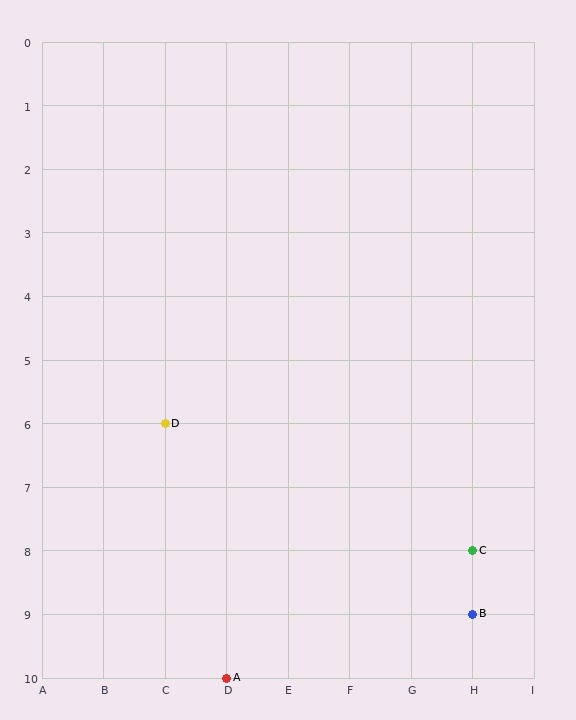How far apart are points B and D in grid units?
Points B and D are 5 columns and 3 rows apart (about 5.8 grid units diagonally).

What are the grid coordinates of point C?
Point C is at grid coordinates (H, 8).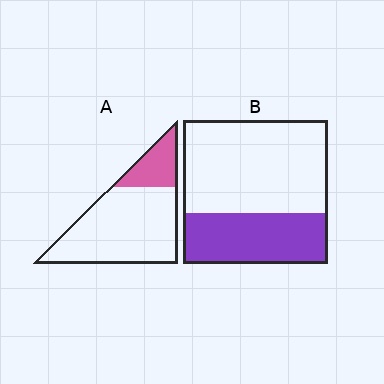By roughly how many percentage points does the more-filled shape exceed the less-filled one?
By roughly 15 percentage points (B over A).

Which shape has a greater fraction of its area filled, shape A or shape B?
Shape B.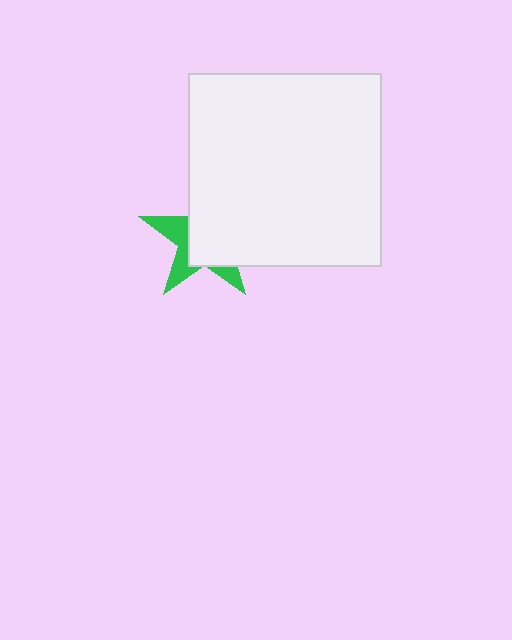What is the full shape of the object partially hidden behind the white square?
The partially hidden object is a green star.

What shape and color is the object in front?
The object in front is a white square.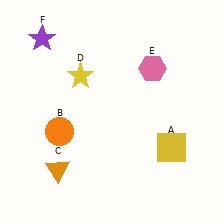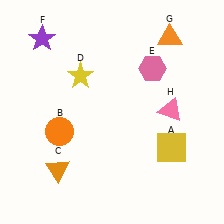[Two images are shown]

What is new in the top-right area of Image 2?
A pink triangle (H) was added in the top-right area of Image 2.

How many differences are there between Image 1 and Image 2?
There are 2 differences between the two images.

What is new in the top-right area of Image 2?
An orange triangle (G) was added in the top-right area of Image 2.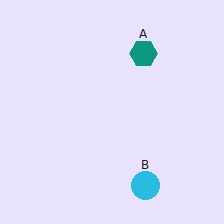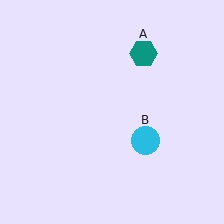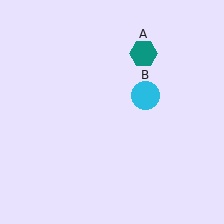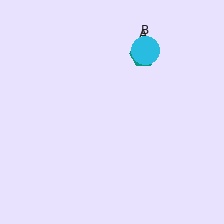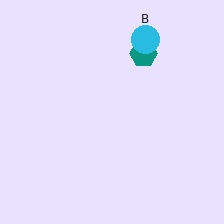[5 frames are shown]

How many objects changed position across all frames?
1 object changed position: cyan circle (object B).